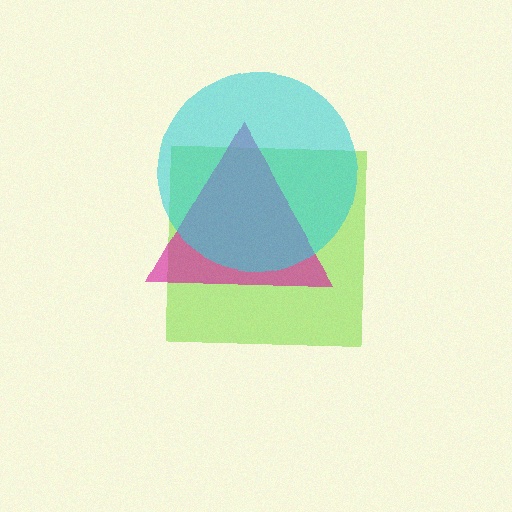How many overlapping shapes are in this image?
There are 3 overlapping shapes in the image.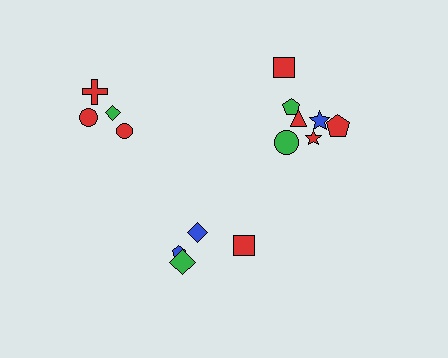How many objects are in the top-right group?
There are 7 objects.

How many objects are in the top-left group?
There are 4 objects.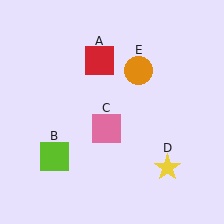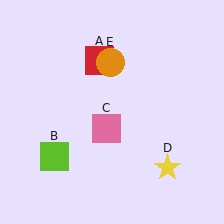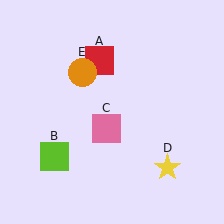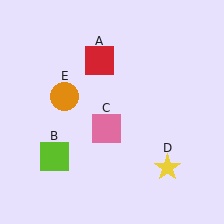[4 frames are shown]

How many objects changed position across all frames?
1 object changed position: orange circle (object E).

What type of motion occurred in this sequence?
The orange circle (object E) rotated counterclockwise around the center of the scene.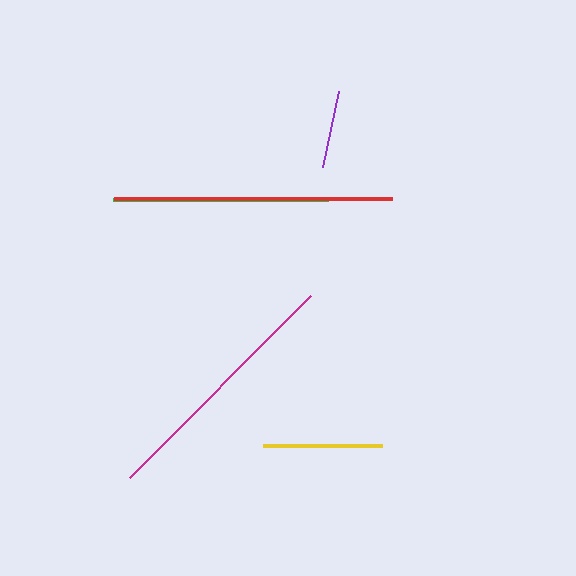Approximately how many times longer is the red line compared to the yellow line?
The red line is approximately 2.3 times the length of the yellow line.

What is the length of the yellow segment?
The yellow segment is approximately 119 pixels long.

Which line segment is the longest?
The red line is the longest at approximately 278 pixels.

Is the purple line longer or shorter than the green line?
The green line is longer than the purple line.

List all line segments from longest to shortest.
From longest to shortest: red, magenta, green, yellow, purple.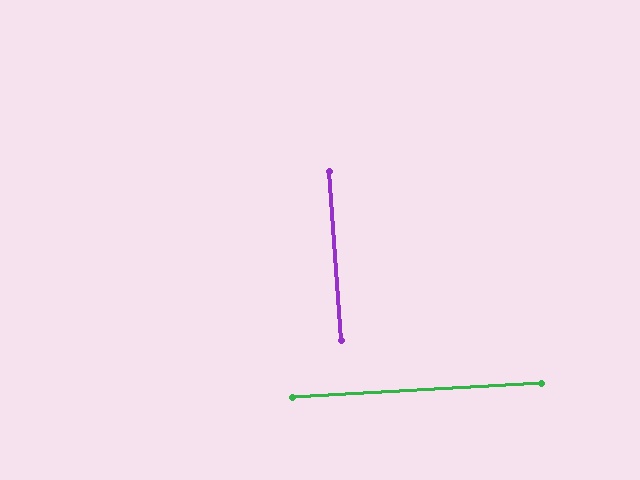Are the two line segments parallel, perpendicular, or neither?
Perpendicular — they meet at approximately 89°.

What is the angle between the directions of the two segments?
Approximately 89 degrees.